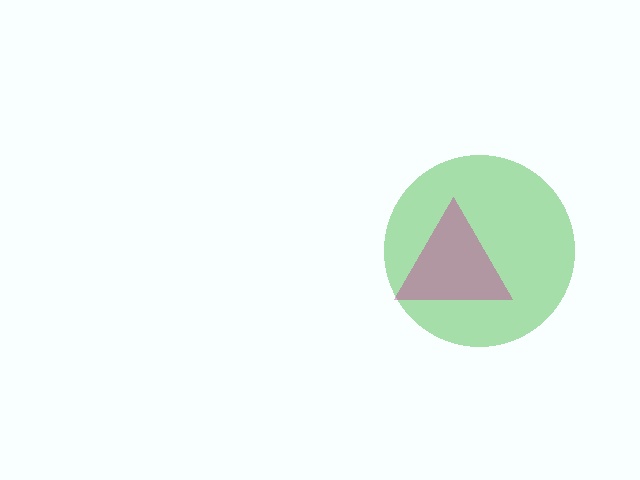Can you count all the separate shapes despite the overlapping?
Yes, there are 2 separate shapes.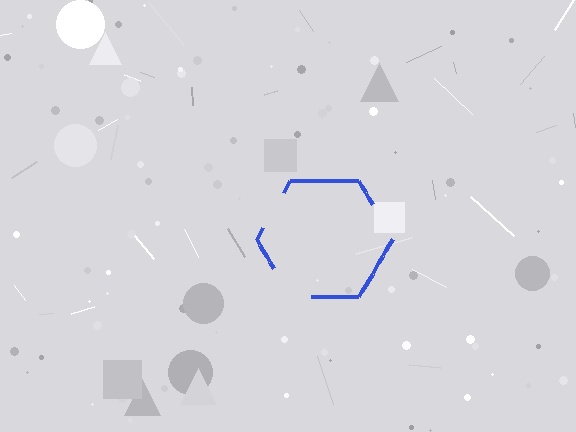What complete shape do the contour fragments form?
The contour fragments form a hexagon.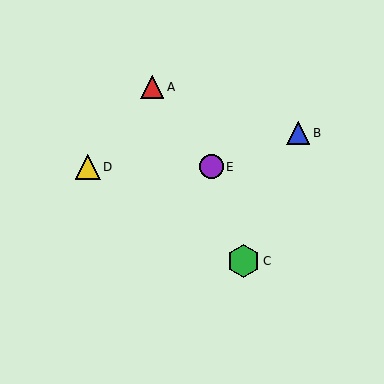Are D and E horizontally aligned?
Yes, both are at y≈167.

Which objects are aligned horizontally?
Objects D, E are aligned horizontally.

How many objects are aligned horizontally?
2 objects (D, E) are aligned horizontally.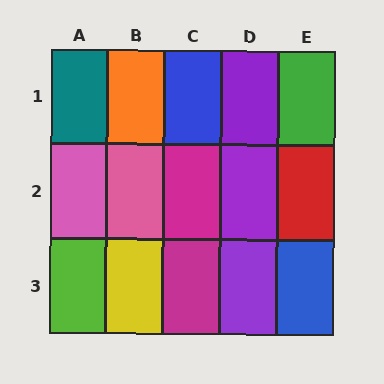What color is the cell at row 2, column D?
Purple.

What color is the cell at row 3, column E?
Blue.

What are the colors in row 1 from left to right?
Teal, orange, blue, purple, green.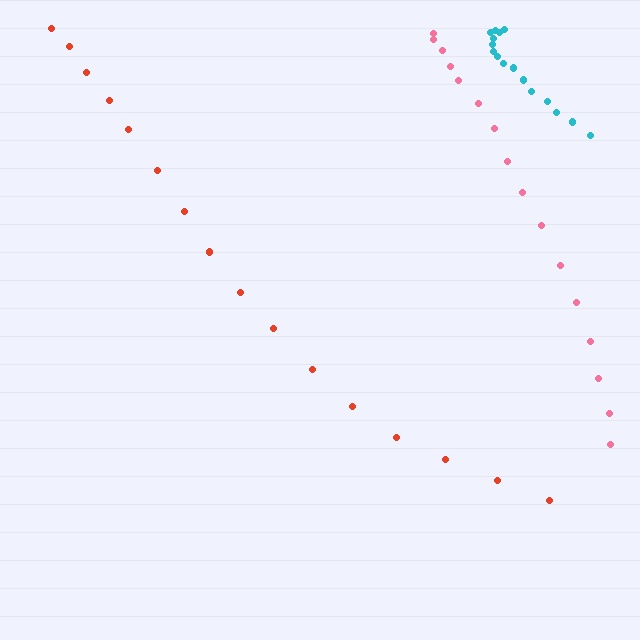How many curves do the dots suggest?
There are 3 distinct paths.